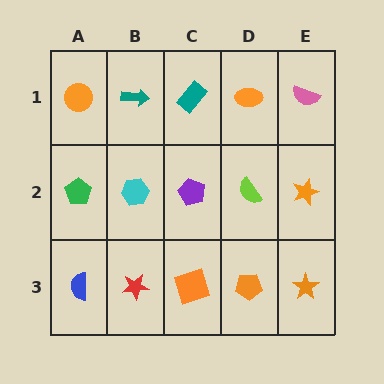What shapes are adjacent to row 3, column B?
A cyan hexagon (row 2, column B), a blue semicircle (row 3, column A), an orange square (row 3, column C).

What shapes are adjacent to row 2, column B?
A teal arrow (row 1, column B), a red star (row 3, column B), a green pentagon (row 2, column A), a purple pentagon (row 2, column C).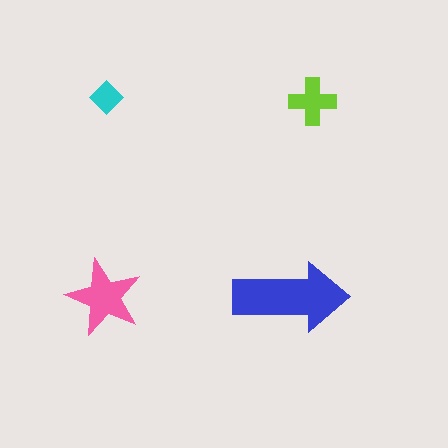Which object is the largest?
The blue arrow.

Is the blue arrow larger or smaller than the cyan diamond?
Larger.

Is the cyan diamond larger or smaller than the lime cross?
Smaller.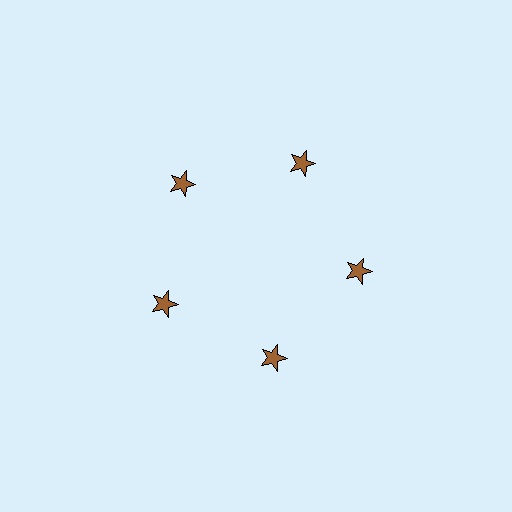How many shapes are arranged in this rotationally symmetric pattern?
There are 5 shapes, arranged in 5 groups of 1.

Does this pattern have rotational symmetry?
Yes, this pattern has 5-fold rotational symmetry. It looks the same after rotating 72 degrees around the center.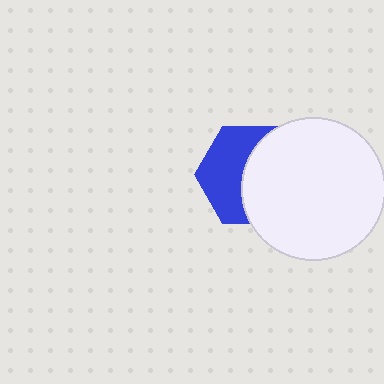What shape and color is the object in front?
The object in front is a white circle.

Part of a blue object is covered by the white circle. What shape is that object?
It is a hexagon.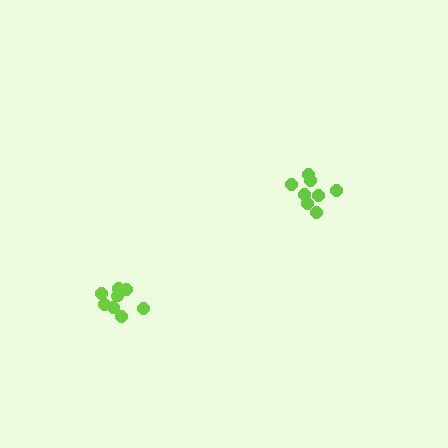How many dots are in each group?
Group 1: 8 dots, Group 2: 8 dots (16 total).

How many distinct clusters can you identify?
There are 2 distinct clusters.